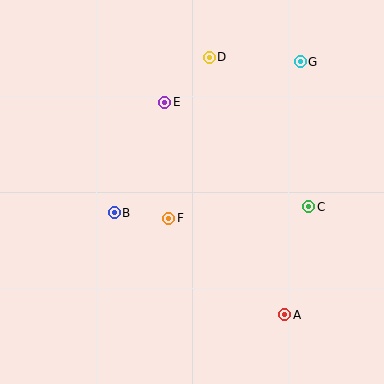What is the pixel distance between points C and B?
The distance between C and B is 195 pixels.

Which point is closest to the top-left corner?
Point E is closest to the top-left corner.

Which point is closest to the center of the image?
Point F at (169, 218) is closest to the center.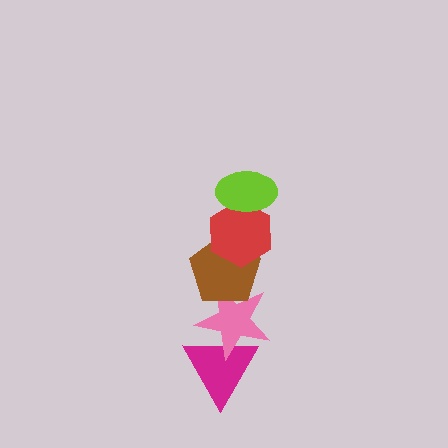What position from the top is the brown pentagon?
The brown pentagon is 3rd from the top.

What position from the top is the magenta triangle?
The magenta triangle is 5th from the top.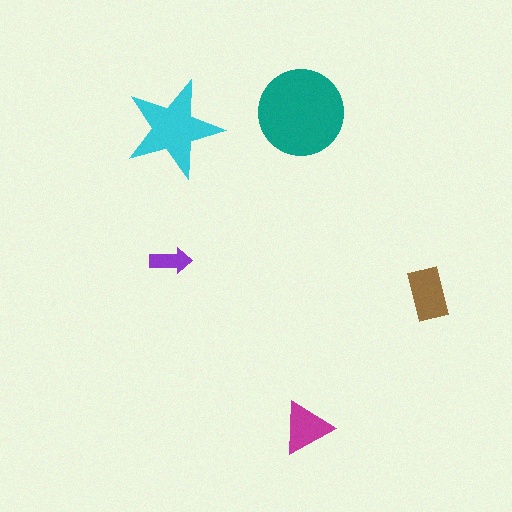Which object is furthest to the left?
The purple arrow is leftmost.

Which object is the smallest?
The purple arrow.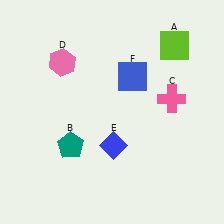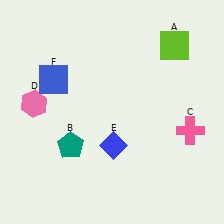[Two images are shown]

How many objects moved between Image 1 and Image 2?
3 objects moved between the two images.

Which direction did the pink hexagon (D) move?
The pink hexagon (D) moved down.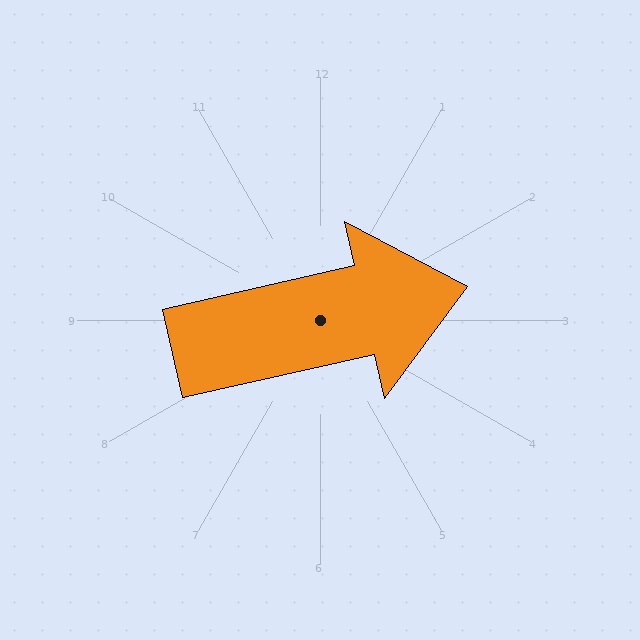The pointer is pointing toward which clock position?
Roughly 3 o'clock.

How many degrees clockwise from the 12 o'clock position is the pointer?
Approximately 77 degrees.